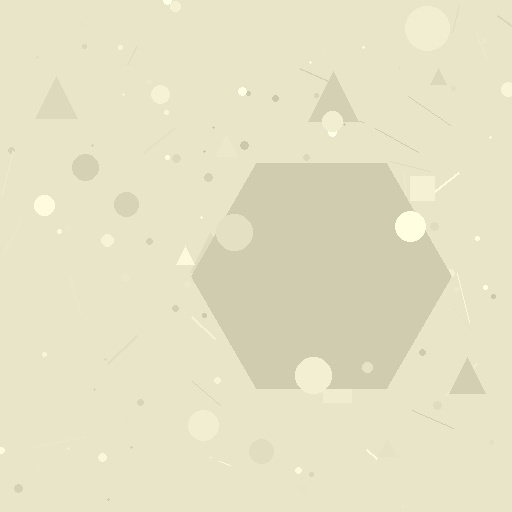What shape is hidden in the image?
A hexagon is hidden in the image.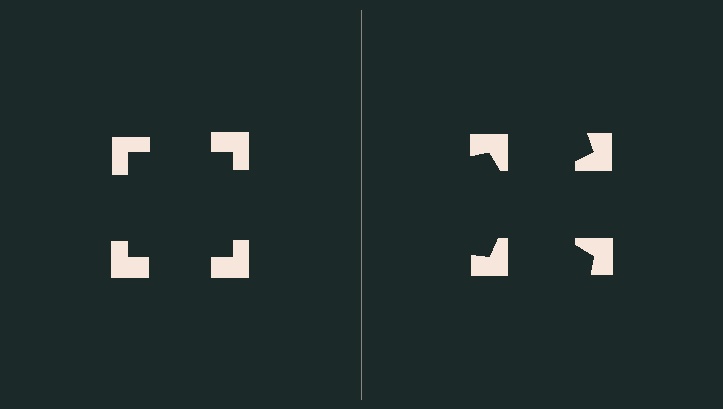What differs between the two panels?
The notched squares are positioned identically on both sides; only the wedge orientations differ. On the left they align to a square; on the right they are misaligned.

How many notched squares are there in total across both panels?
8 — 4 on each side.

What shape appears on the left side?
An illusory square.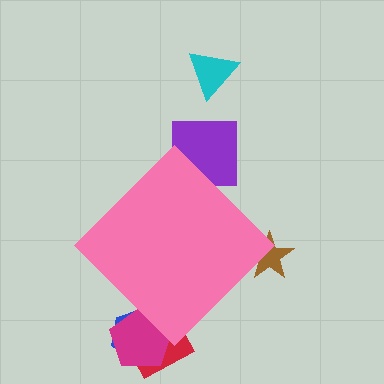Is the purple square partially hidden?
Yes, the purple square is partially hidden behind the pink diamond.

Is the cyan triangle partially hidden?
No, the cyan triangle is fully visible.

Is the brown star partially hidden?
Yes, the brown star is partially hidden behind the pink diamond.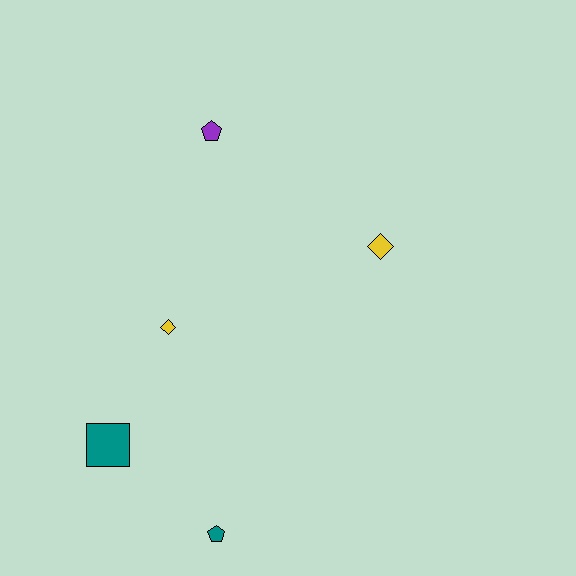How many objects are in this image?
There are 5 objects.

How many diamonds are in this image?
There are 2 diamonds.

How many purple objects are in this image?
There is 1 purple object.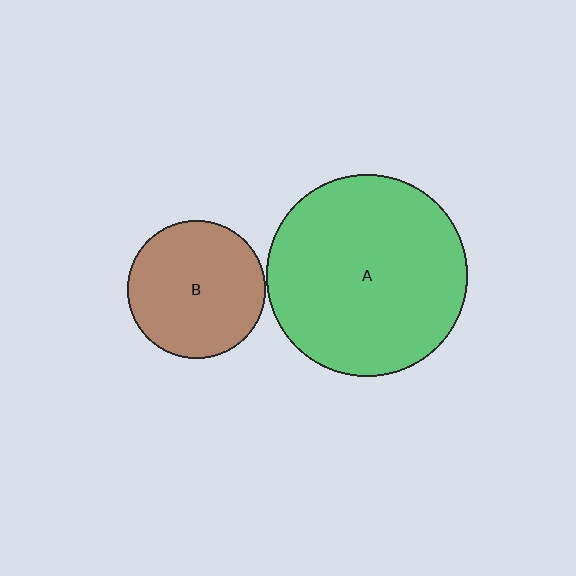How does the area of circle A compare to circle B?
Approximately 2.1 times.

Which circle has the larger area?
Circle A (green).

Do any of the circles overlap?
No, none of the circles overlap.